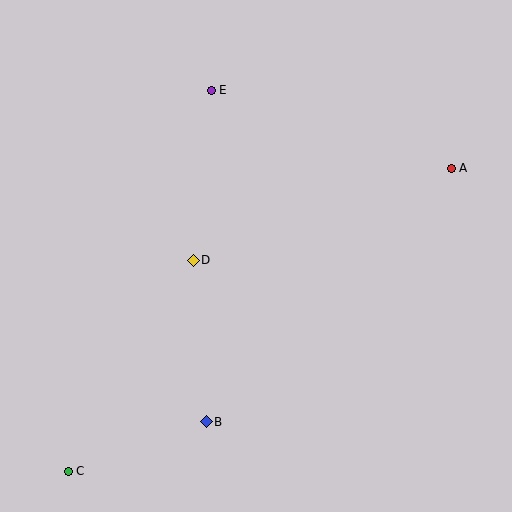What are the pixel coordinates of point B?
Point B is at (206, 422).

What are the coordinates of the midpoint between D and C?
The midpoint between D and C is at (131, 366).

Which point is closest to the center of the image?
Point D at (193, 260) is closest to the center.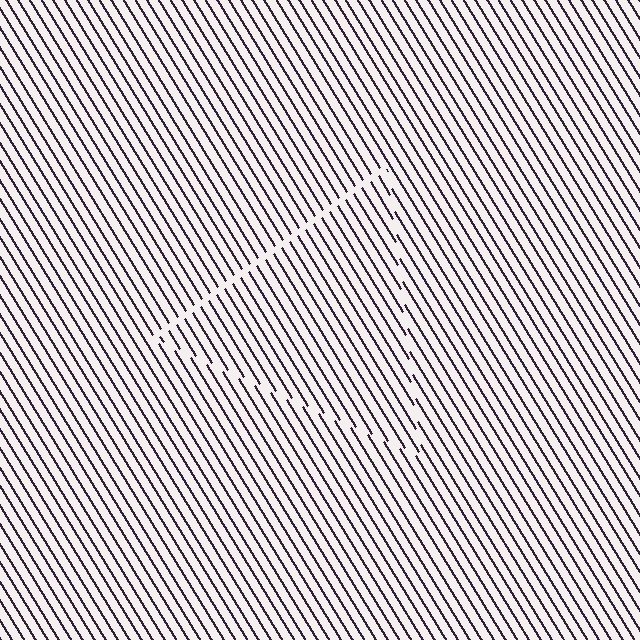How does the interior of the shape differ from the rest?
The interior of the shape contains the same grating, shifted by half a period — the contour is defined by the phase discontinuity where line-ends from the inner and outer gratings abut.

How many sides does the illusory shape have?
3 sides — the line-ends trace a triangle.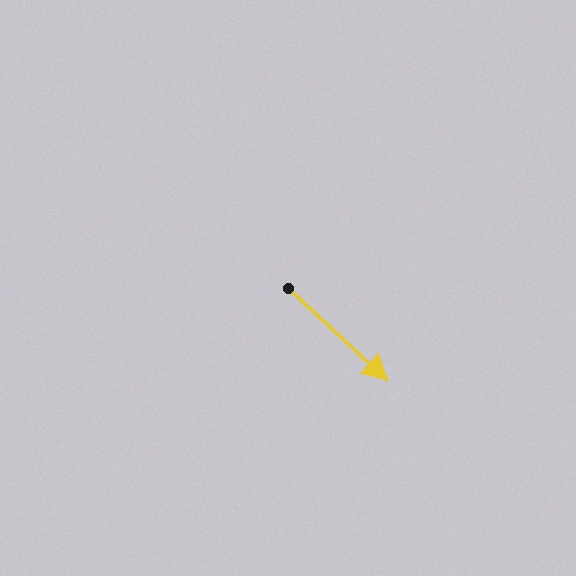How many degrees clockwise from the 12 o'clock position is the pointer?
Approximately 133 degrees.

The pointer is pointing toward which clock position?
Roughly 4 o'clock.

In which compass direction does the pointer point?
Southeast.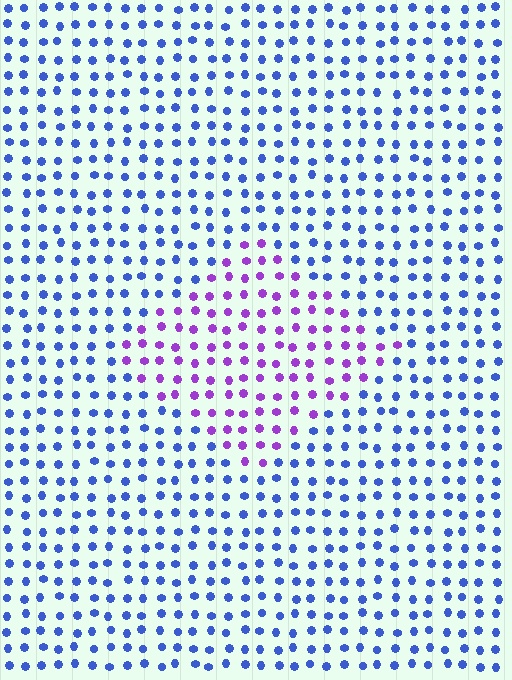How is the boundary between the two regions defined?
The boundary is defined purely by a slight shift in hue (about 53 degrees). Spacing, size, and orientation are identical on both sides.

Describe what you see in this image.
The image is filled with small blue elements in a uniform arrangement. A diamond-shaped region is visible where the elements are tinted to a slightly different hue, forming a subtle color boundary.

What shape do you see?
I see a diamond.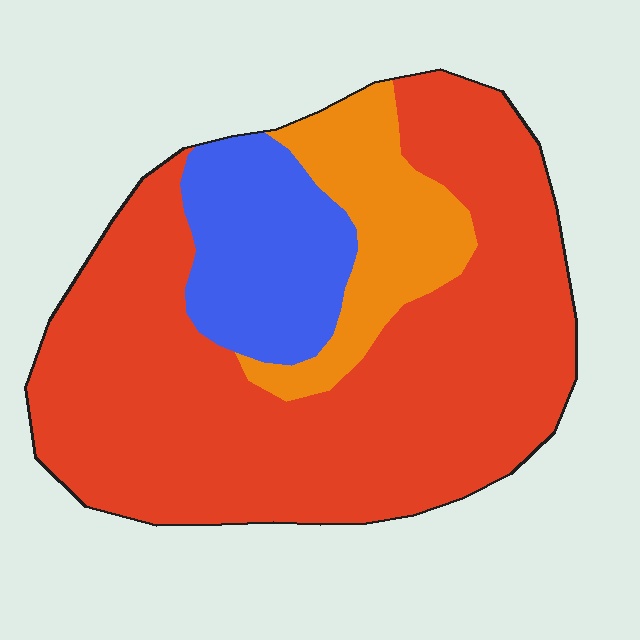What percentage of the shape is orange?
Orange covers around 15% of the shape.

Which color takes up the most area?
Red, at roughly 70%.